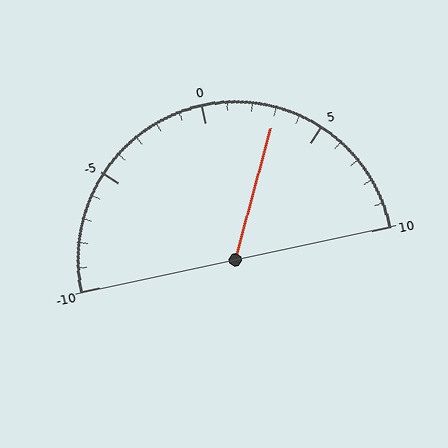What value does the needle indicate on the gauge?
The needle indicates approximately 3.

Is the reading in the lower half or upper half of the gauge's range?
The reading is in the upper half of the range (-10 to 10).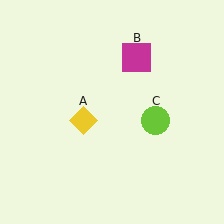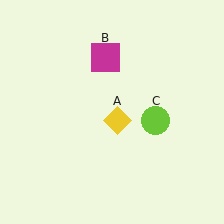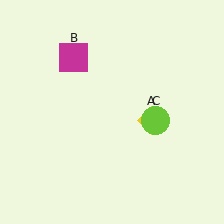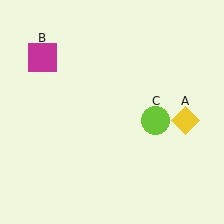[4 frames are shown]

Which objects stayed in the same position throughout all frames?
Lime circle (object C) remained stationary.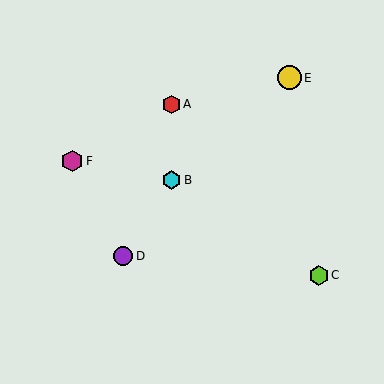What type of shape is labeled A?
Shape A is a red hexagon.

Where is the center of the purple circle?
The center of the purple circle is at (123, 256).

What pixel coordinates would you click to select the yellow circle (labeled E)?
Click at (289, 78) to select the yellow circle E.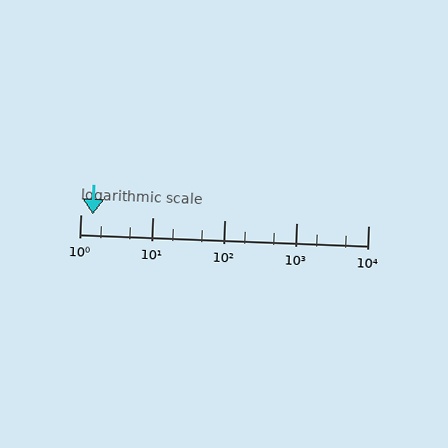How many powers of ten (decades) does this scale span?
The scale spans 4 decades, from 1 to 10000.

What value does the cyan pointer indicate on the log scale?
The pointer indicates approximately 1.5.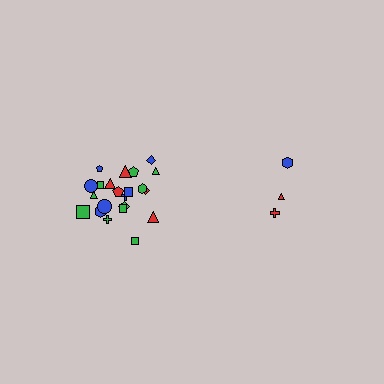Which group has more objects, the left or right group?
The left group.